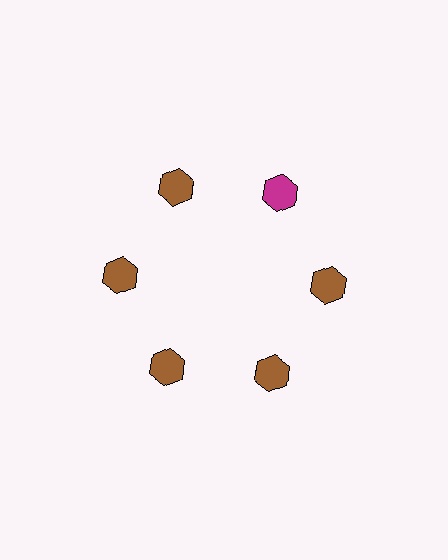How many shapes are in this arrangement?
There are 6 shapes arranged in a ring pattern.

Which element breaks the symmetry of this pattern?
The magenta hexagon at roughly the 1 o'clock position breaks the symmetry. All other shapes are brown hexagons.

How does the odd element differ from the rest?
It has a different color: magenta instead of brown.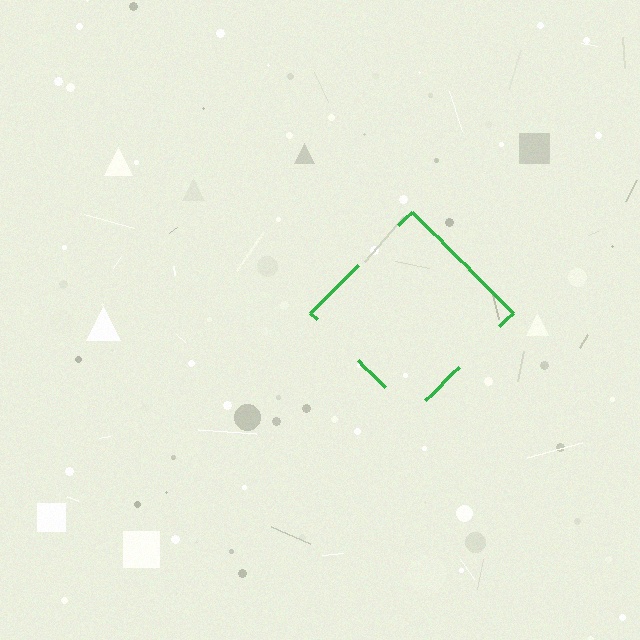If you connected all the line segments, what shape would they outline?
They would outline a diamond.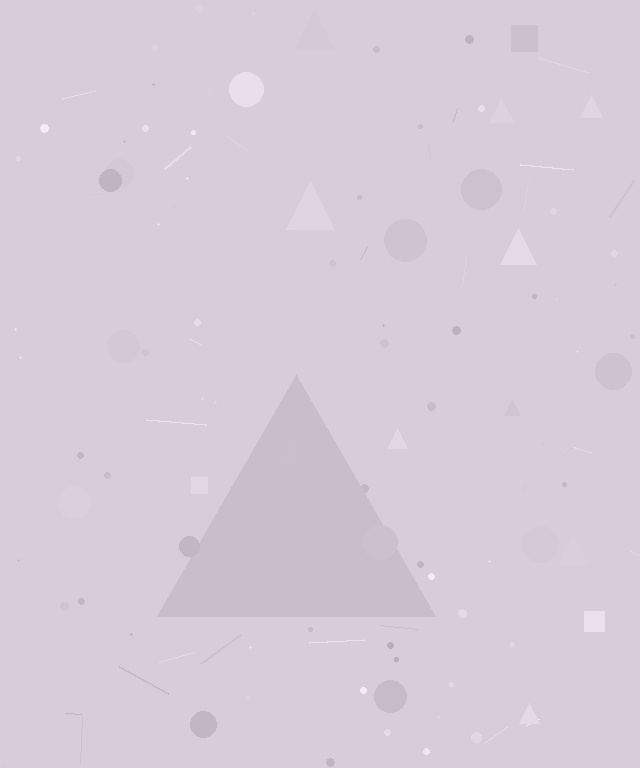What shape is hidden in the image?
A triangle is hidden in the image.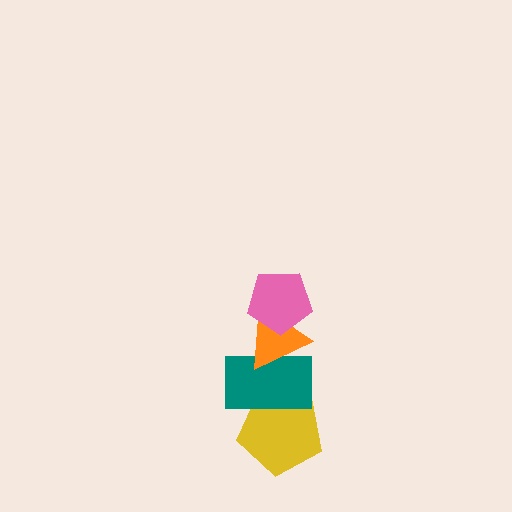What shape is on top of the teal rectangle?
The orange triangle is on top of the teal rectangle.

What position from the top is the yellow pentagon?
The yellow pentagon is 4th from the top.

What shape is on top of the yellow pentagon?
The teal rectangle is on top of the yellow pentagon.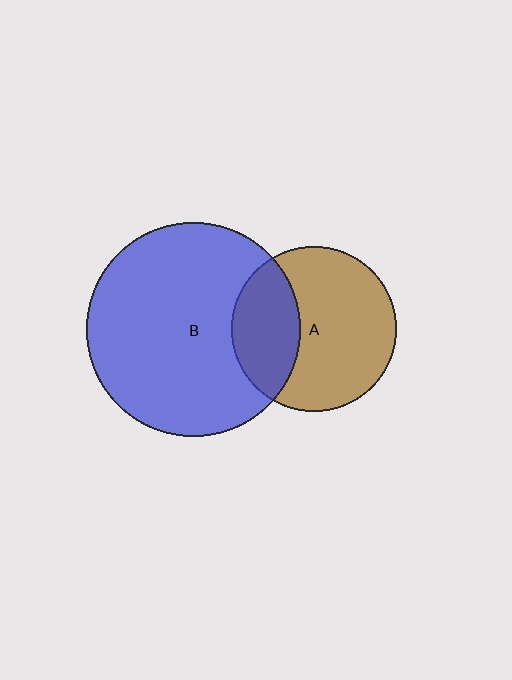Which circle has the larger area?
Circle B (blue).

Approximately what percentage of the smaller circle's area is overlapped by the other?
Approximately 30%.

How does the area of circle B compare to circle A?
Approximately 1.7 times.